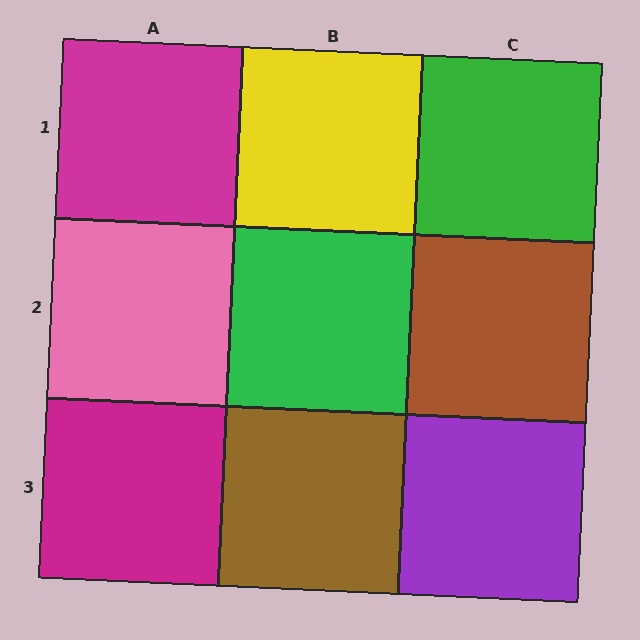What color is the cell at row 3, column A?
Magenta.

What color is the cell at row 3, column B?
Brown.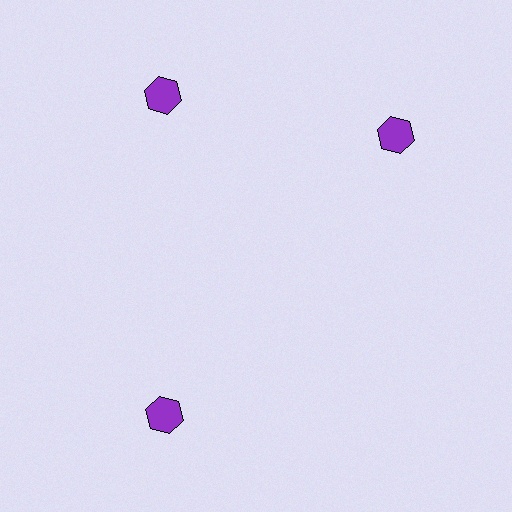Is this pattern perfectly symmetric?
No. The 3 purple hexagons are arranged in a ring, but one element near the 3 o'clock position is rotated out of alignment along the ring, breaking the 3-fold rotational symmetry.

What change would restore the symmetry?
The symmetry would be restored by rotating it back into even spacing with its neighbors so that all 3 hexagons sit at equal angles and equal distance from the center.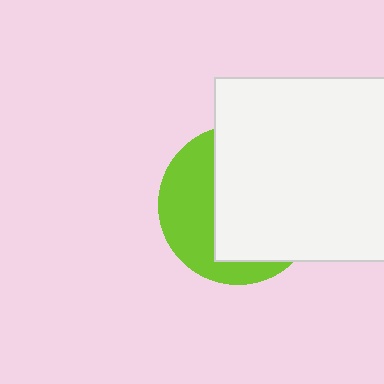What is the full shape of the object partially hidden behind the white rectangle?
The partially hidden object is a lime circle.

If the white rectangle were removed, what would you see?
You would see the complete lime circle.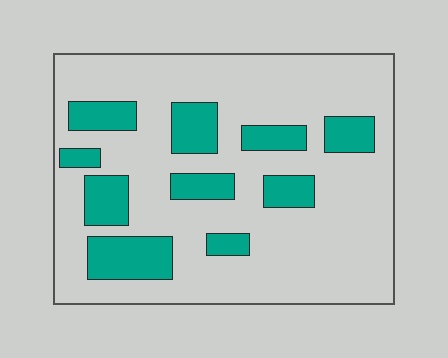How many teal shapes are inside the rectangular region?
10.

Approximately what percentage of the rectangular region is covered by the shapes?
Approximately 25%.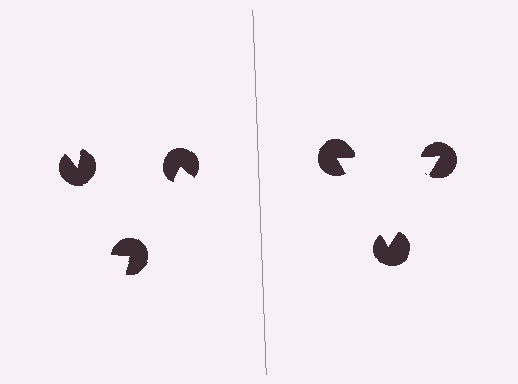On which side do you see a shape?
An illusory triangle appears on the right side. On the left side the wedge cuts are rotated, so no coherent shape forms.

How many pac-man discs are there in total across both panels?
6 — 3 on each side.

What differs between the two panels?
The pac-man discs are positioned identically on both sides; only the wedge orientations differ. On the right they align to a triangle; on the left they are misaligned.